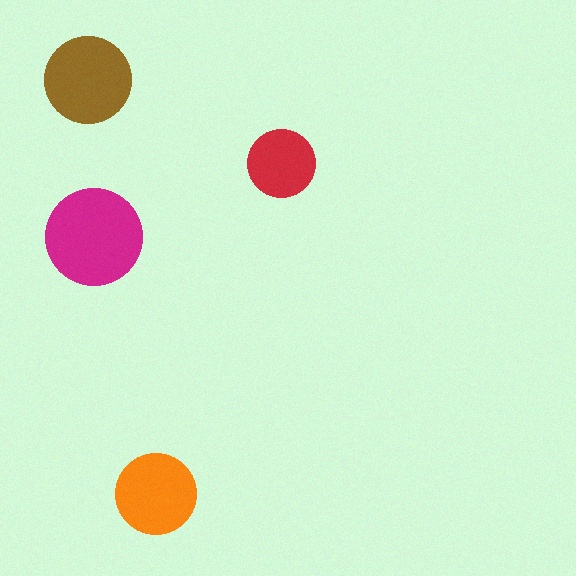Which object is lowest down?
The orange circle is bottommost.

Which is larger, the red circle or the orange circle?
The orange one.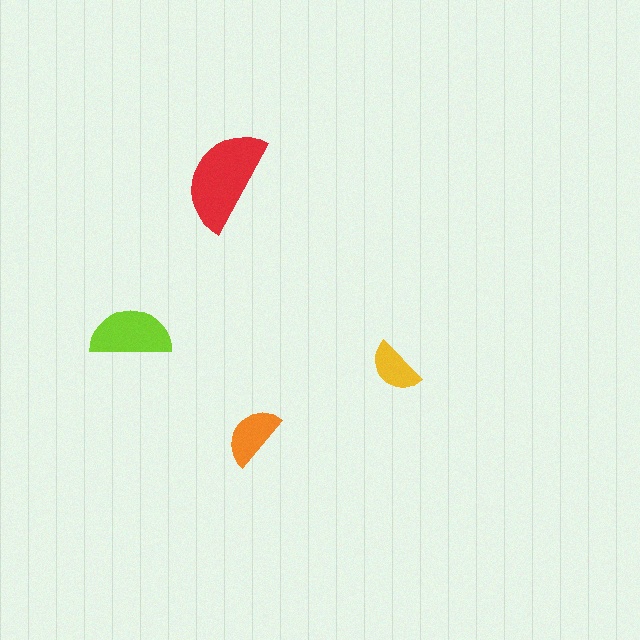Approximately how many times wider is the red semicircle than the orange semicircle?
About 1.5 times wider.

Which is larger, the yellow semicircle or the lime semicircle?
The lime one.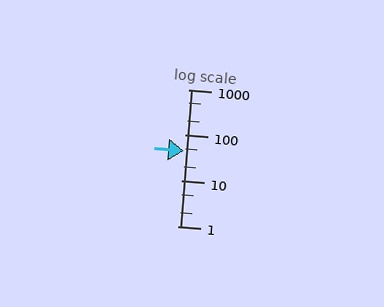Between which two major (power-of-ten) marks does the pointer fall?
The pointer is between 10 and 100.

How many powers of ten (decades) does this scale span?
The scale spans 3 decades, from 1 to 1000.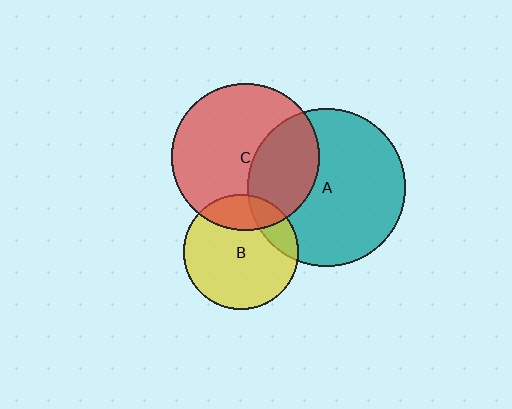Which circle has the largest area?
Circle A (teal).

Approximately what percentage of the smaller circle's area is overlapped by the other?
Approximately 20%.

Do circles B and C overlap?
Yes.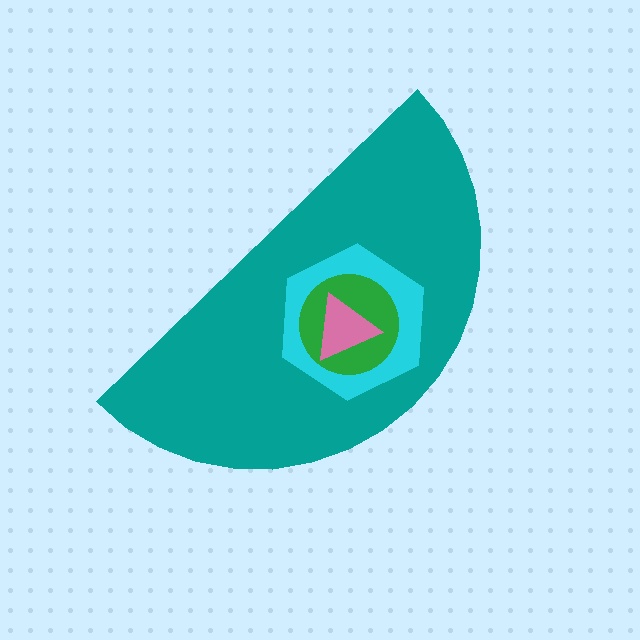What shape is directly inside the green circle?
The pink triangle.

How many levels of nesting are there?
4.